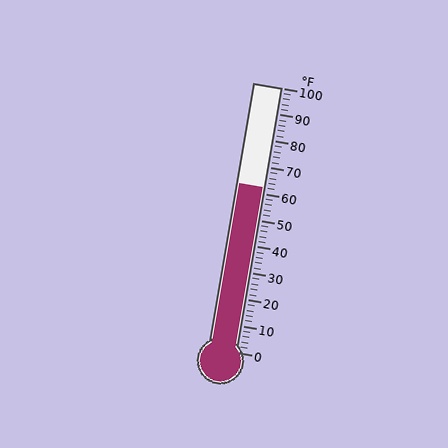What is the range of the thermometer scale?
The thermometer scale ranges from 0°F to 100°F.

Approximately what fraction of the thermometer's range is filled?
The thermometer is filled to approximately 60% of its range.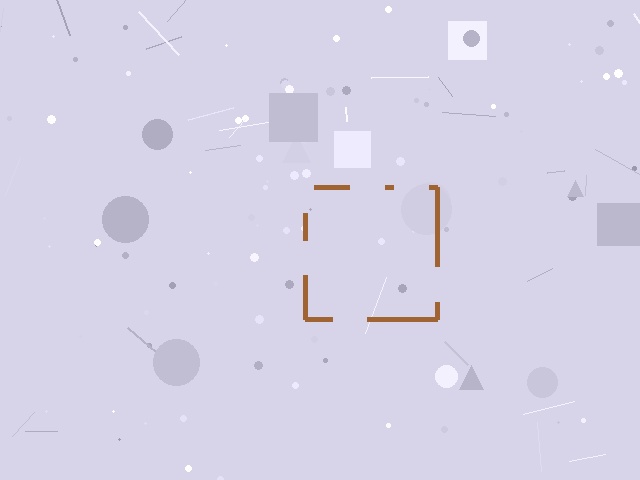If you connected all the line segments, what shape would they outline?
They would outline a square.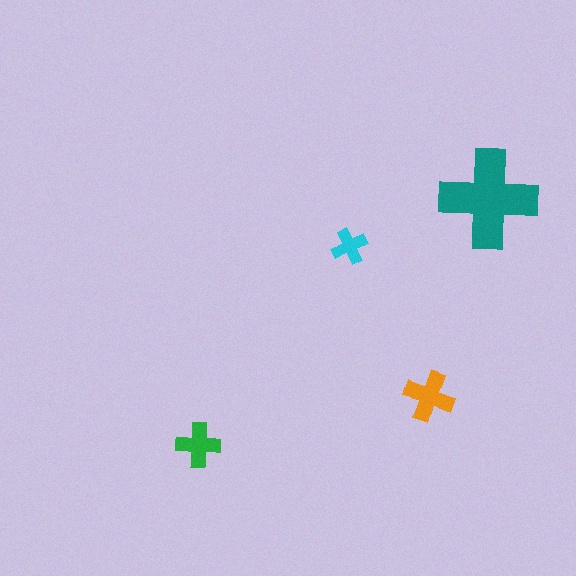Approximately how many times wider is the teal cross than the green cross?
About 2 times wider.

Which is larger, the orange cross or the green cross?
The orange one.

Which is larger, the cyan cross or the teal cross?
The teal one.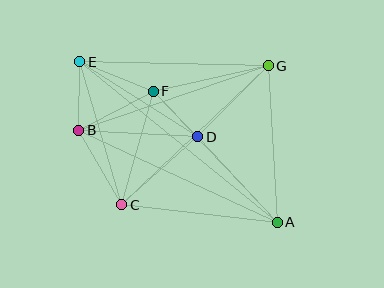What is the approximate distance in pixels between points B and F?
The distance between B and F is approximately 84 pixels.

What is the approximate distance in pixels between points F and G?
The distance between F and G is approximately 118 pixels.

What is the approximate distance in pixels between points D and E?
The distance between D and E is approximately 140 pixels.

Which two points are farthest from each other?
Points A and E are farthest from each other.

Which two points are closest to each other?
Points D and F are closest to each other.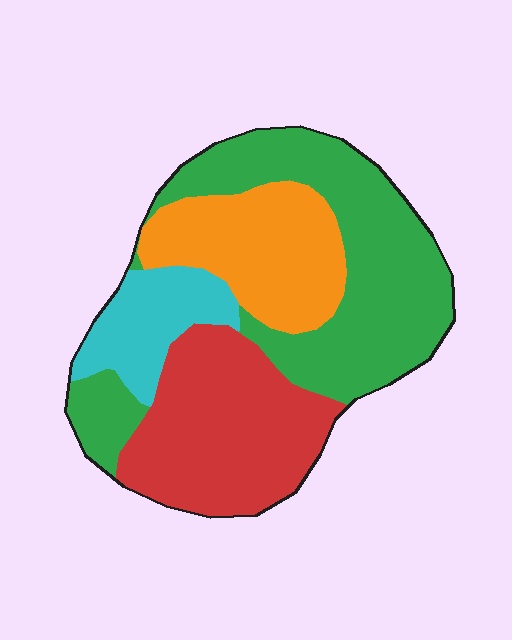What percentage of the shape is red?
Red takes up about one quarter (1/4) of the shape.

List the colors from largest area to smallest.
From largest to smallest: green, red, orange, cyan.